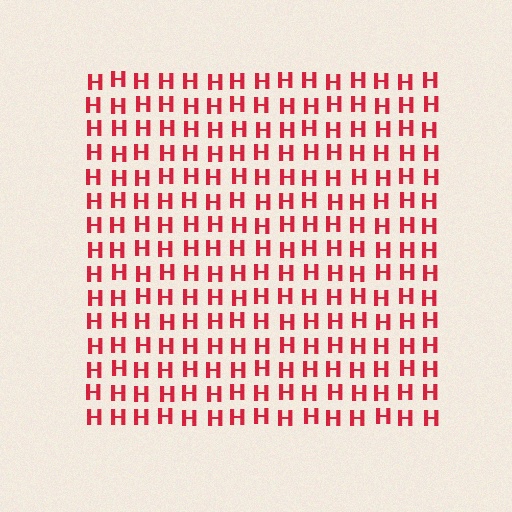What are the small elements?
The small elements are letter H's.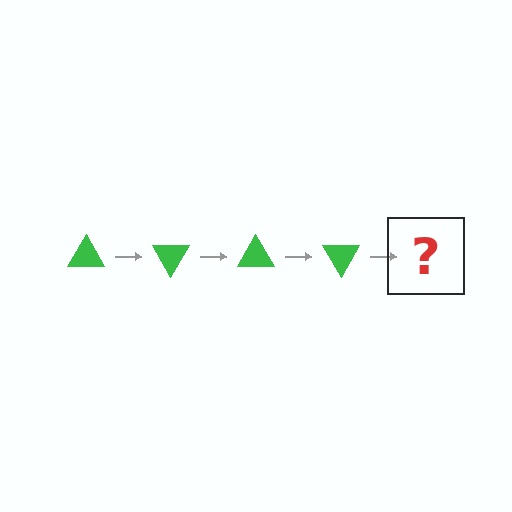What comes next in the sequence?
The next element should be a green triangle rotated 240 degrees.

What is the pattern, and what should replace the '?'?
The pattern is that the triangle rotates 60 degrees each step. The '?' should be a green triangle rotated 240 degrees.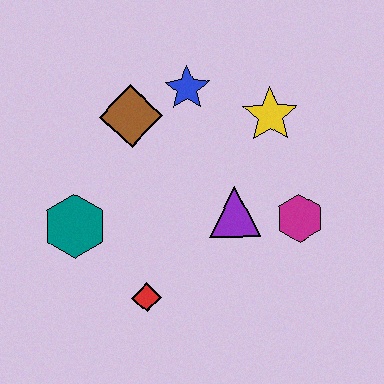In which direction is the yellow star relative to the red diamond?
The yellow star is above the red diamond.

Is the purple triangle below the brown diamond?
Yes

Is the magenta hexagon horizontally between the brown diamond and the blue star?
No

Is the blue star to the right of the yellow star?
No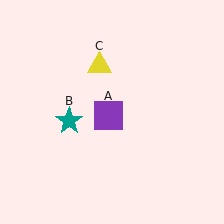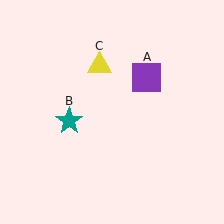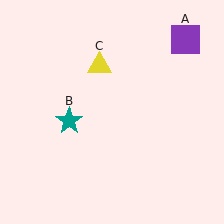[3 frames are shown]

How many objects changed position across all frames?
1 object changed position: purple square (object A).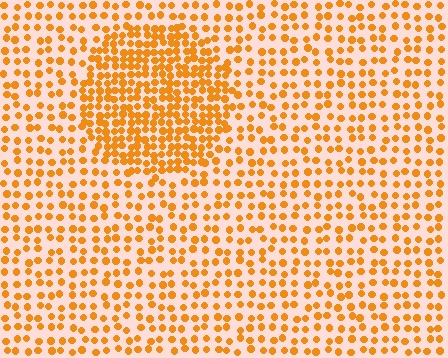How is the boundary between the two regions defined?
The boundary is defined by a change in element density (approximately 2.0x ratio). All elements are the same color, size, and shape.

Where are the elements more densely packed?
The elements are more densely packed inside the circle boundary.